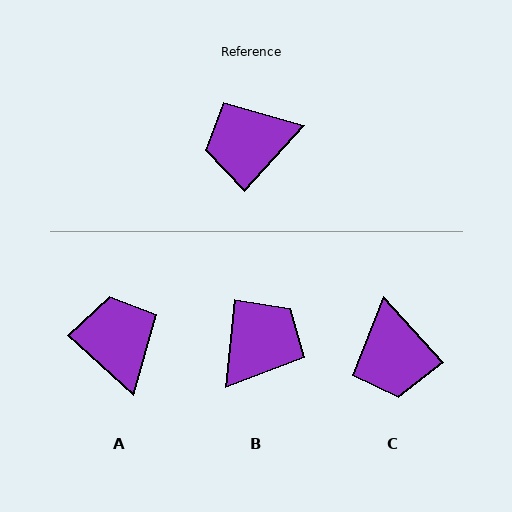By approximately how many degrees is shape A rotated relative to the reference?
Approximately 90 degrees clockwise.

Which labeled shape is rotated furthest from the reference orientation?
B, about 143 degrees away.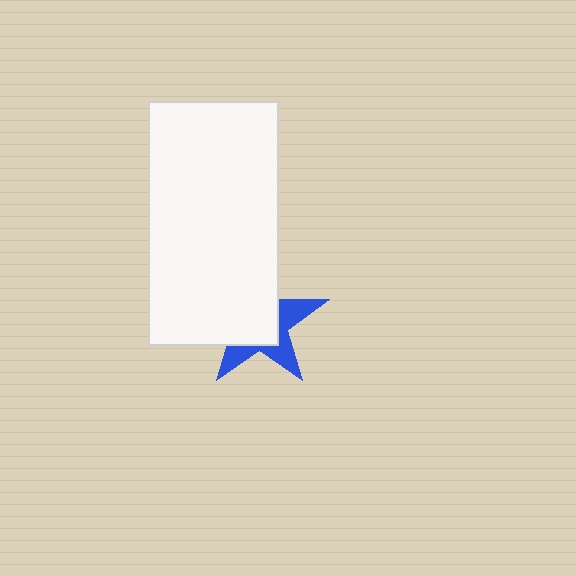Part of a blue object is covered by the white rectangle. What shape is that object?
It is a star.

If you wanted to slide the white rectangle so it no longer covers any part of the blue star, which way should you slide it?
Slide it toward the upper-left — that is the most direct way to separate the two shapes.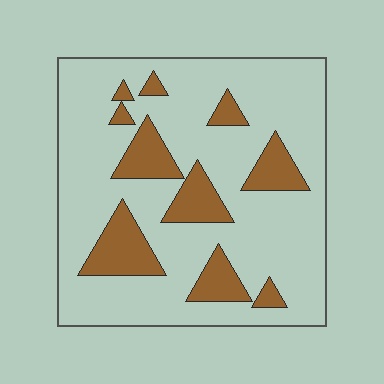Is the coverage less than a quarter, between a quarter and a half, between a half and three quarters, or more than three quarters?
Less than a quarter.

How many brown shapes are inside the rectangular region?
10.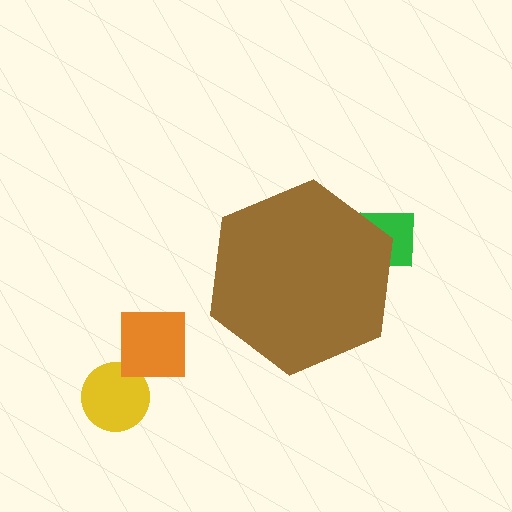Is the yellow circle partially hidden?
No, the yellow circle is fully visible.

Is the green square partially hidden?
Yes, the green square is partially hidden behind the brown hexagon.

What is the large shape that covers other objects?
A brown hexagon.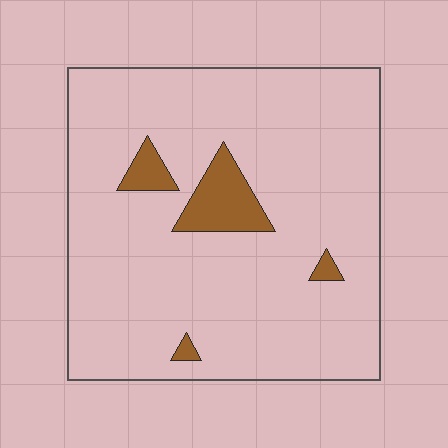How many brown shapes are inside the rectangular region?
4.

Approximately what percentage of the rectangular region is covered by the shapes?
Approximately 10%.